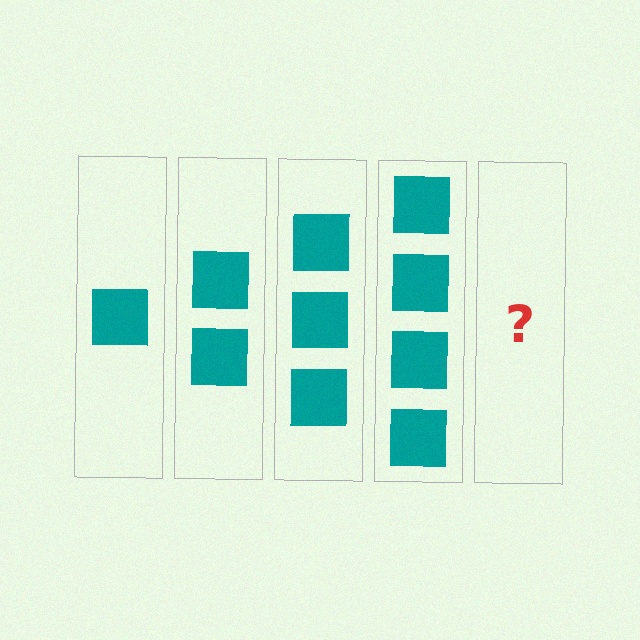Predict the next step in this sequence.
The next step is 5 squares.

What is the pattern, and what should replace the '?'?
The pattern is that each step adds one more square. The '?' should be 5 squares.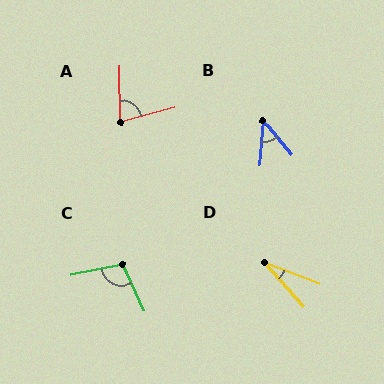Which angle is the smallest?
D, at approximately 27 degrees.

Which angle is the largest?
C, at approximately 103 degrees.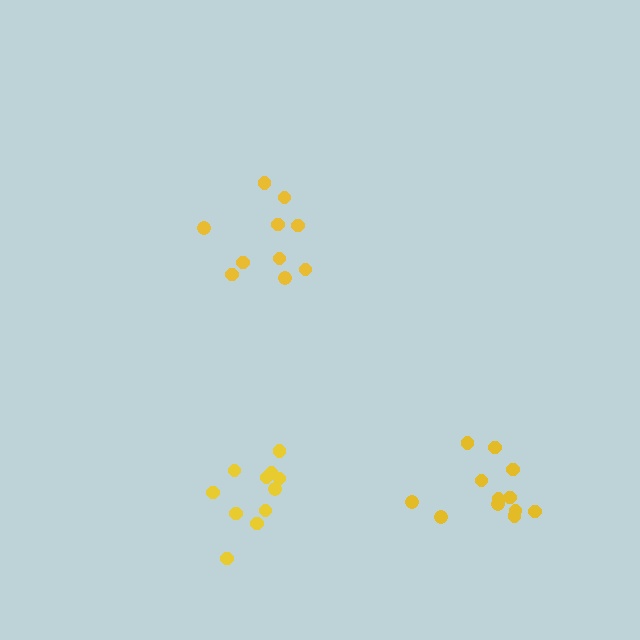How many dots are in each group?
Group 1: 12 dots, Group 2: 10 dots, Group 3: 11 dots (33 total).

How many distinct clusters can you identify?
There are 3 distinct clusters.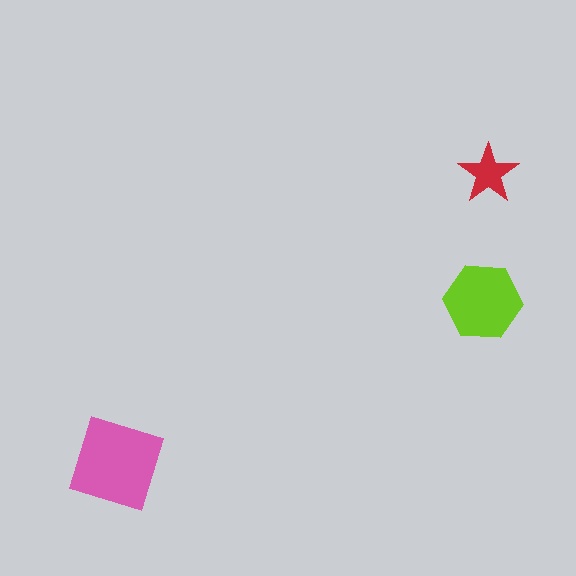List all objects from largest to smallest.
The pink diamond, the lime hexagon, the red star.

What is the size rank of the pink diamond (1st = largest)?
1st.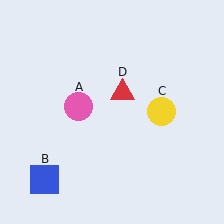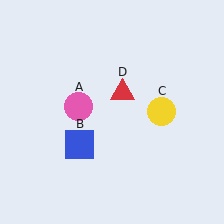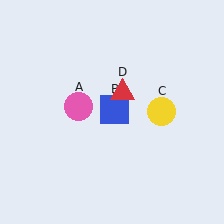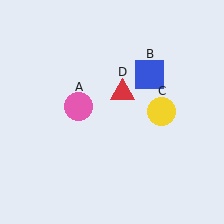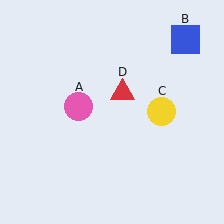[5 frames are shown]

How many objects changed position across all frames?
1 object changed position: blue square (object B).